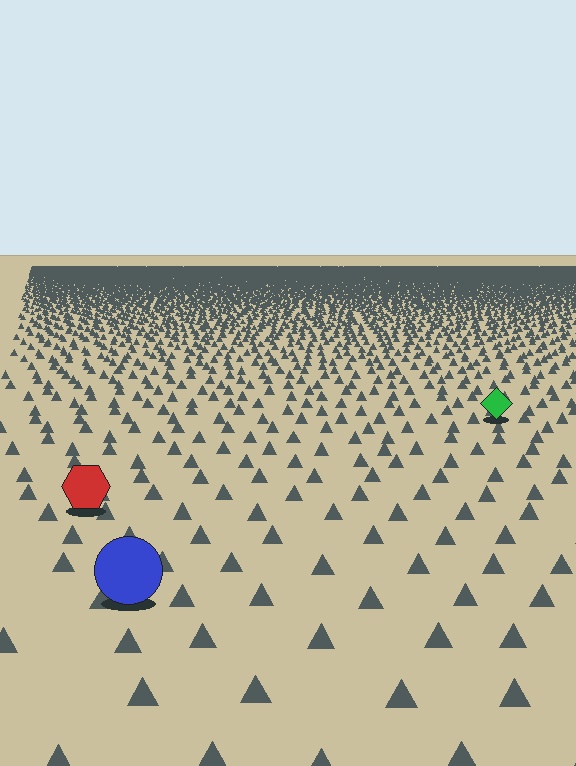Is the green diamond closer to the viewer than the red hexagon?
No. The red hexagon is closer — you can tell from the texture gradient: the ground texture is coarser near it.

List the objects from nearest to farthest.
From nearest to farthest: the blue circle, the red hexagon, the green diamond.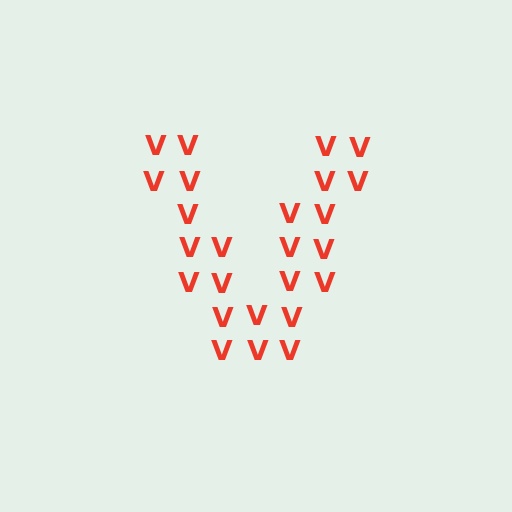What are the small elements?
The small elements are letter V's.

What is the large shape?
The large shape is the letter V.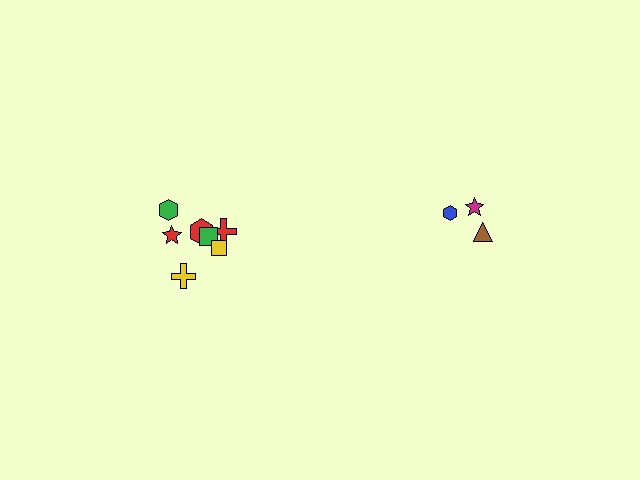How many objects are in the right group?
There are 3 objects.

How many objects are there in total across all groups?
There are 10 objects.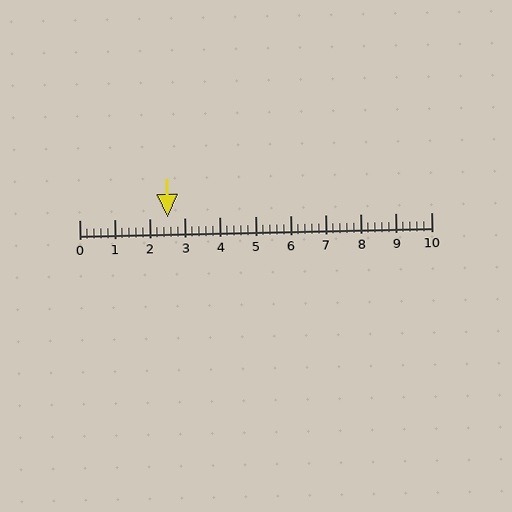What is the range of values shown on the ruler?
The ruler shows values from 0 to 10.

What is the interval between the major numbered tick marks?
The major tick marks are spaced 1 units apart.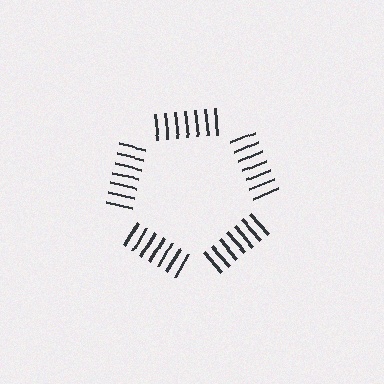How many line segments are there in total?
35 — 7 along each of the 5 edges.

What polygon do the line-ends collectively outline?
An illusory pentagon — the line segments terminate on its edges but no continuous stroke is drawn.